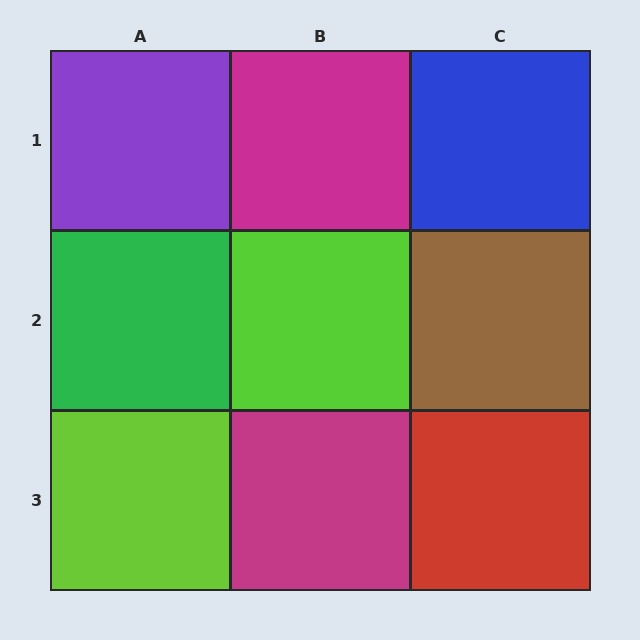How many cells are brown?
1 cell is brown.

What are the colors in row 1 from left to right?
Purple, magenta, blue.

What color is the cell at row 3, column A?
Lime.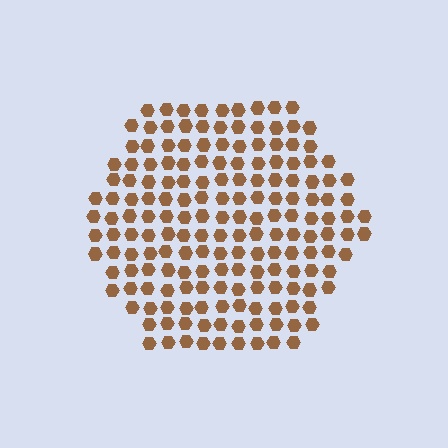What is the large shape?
The large shape is a hexagon.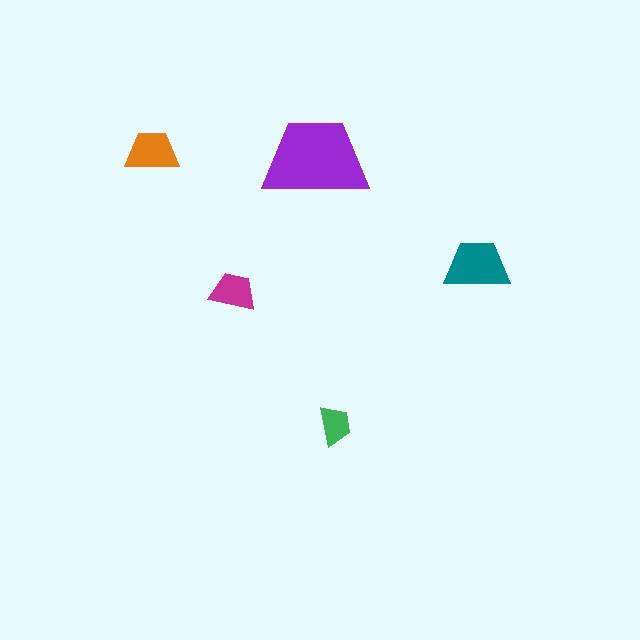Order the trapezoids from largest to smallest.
the purple one, the teal one, the orange one, the magenta one, the green one.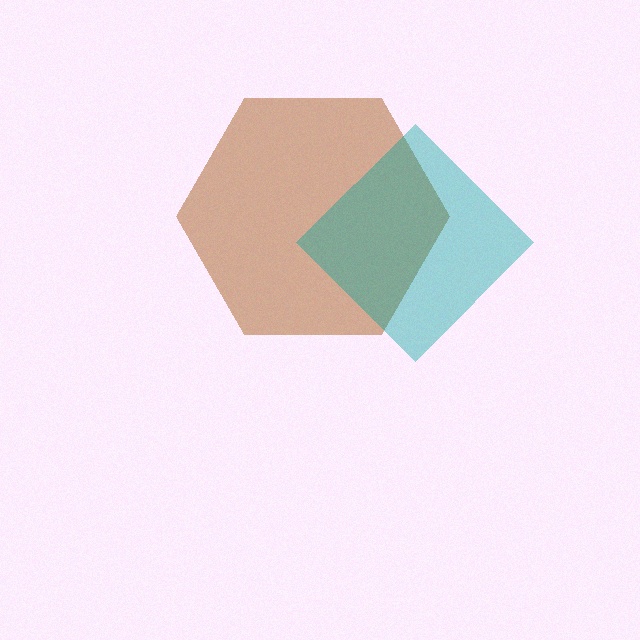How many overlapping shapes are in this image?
There are 2 overlapping shapes in the image.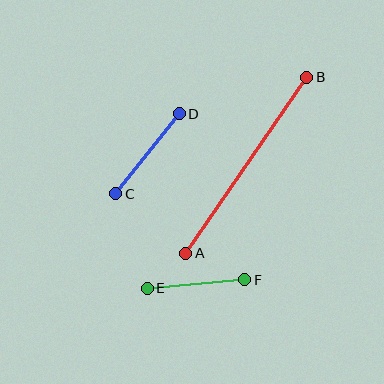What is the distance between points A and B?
The distance is approximately 213 pixels.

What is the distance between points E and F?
The distance is approximately 98 pixels.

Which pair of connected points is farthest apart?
Points A and B are farthest apart.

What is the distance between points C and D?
The distance is approximately 102 pixels.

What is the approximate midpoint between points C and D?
The midpoint is at approximately (147, 154) pixels.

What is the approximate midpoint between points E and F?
The midpoint is at approximately (196, 284) pixels.